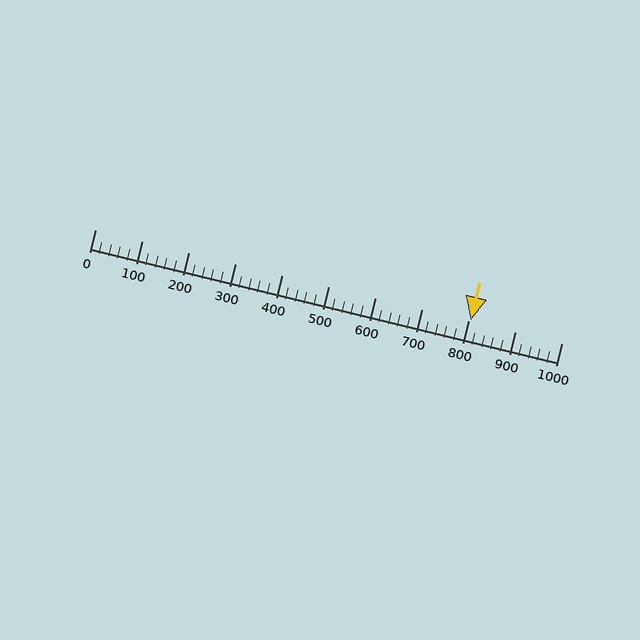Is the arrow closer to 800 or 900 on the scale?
The arrow is closer to 800.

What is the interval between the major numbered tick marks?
The major tick marks are spaced 100 units apart.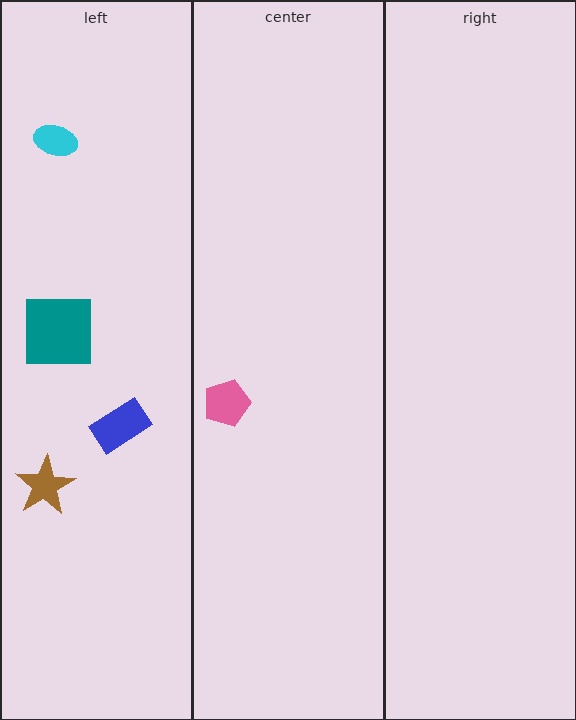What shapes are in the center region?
The pink pentagon.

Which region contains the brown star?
The left region.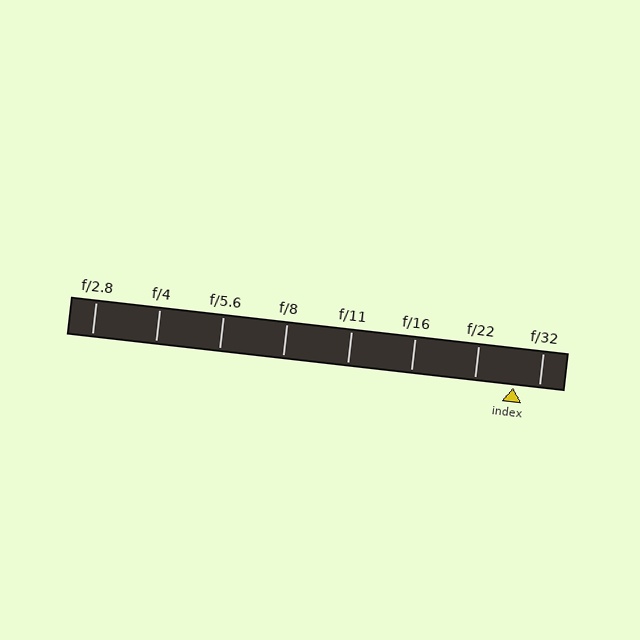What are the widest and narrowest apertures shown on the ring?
The widest aperture shown is f/2.8 and the narrowest is f/32.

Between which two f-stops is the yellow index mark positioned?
The index mark is between f/22 and f/32.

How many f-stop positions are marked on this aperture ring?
There are 8 f-stop positions marked.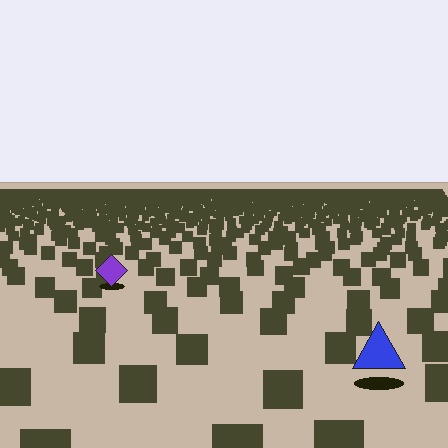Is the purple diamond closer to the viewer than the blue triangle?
No. The blue triangle is closer — you can tell from the texture gradient: the ground texture is coarser near it.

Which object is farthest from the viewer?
The purple diamond is farthest from the viewer. It appears smaller and the ground texture around it is denser.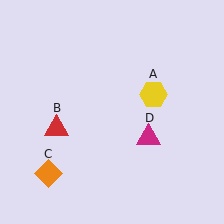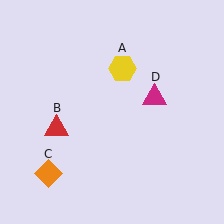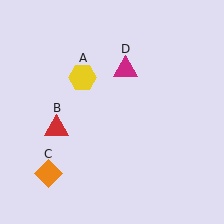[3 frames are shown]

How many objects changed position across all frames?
2 objects changed position: yellow hexagon (object A), magenta triangle (object D).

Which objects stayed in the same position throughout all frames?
Red triangle (object B) and orange diamond (object C) remained stationary.